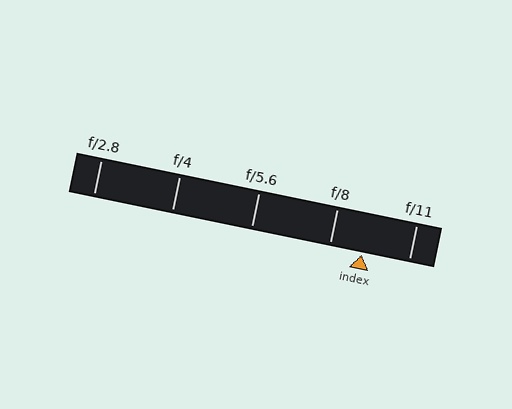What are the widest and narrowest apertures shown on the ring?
The widest aperture shown is f/2.8 and the narrowest is f/11.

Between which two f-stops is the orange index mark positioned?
The index mark is between f/8 and f/11.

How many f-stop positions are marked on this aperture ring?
There are 5 f-stop positions marked.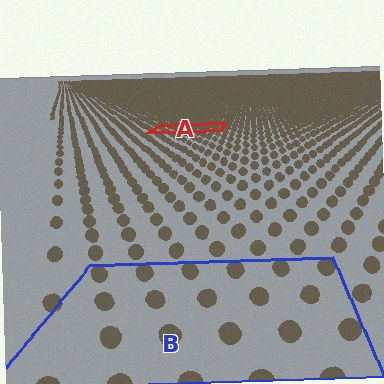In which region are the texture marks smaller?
The texture marks are smaller in region A, because it is farther away.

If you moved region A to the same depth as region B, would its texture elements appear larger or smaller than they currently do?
They would appear larger. At a closer depth, the same texture elements are projected at a bigger on-screen size.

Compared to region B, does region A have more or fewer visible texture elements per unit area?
Region A has more texture elements per unit area — they are packed more densely because it is farther away.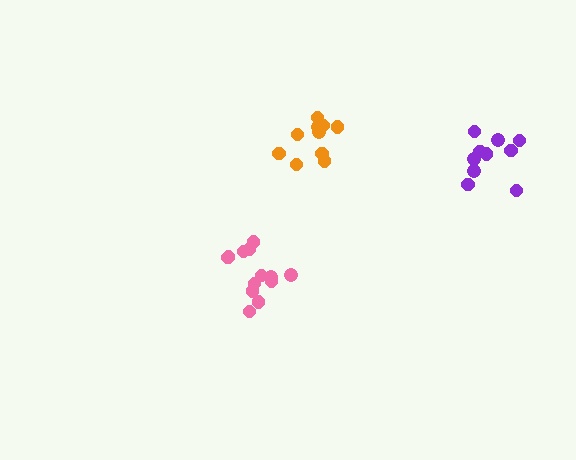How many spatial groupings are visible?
There are 3 spatial groupings.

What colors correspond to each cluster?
The clusters are colored: orange, pink, purple.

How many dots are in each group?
Group 1: 11 dots, Group 2: 13 dots, Group 3: 10 dots (34 total).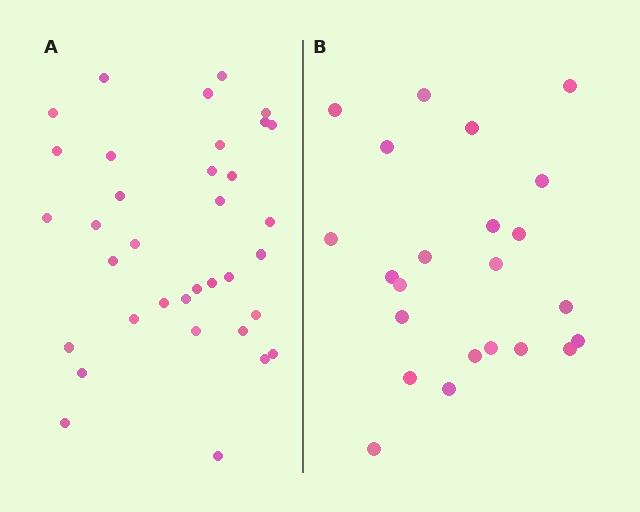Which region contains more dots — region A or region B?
Region A (the left region) has more dots.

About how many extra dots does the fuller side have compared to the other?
Region A has roughly 12 or so more dots than region B.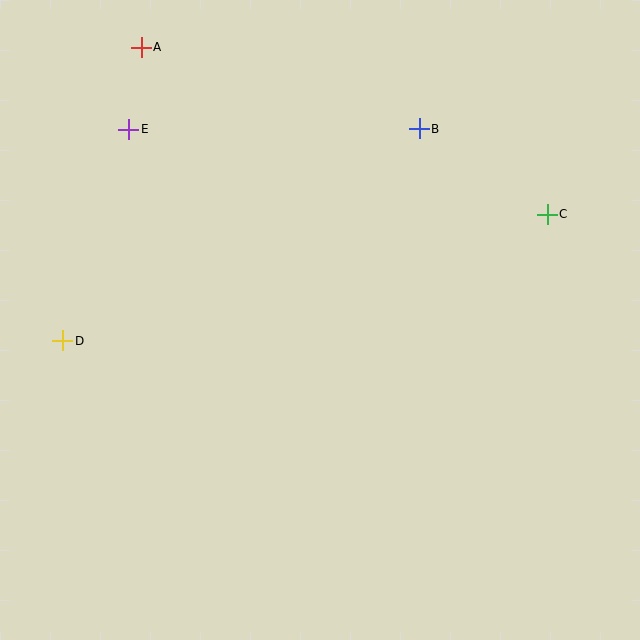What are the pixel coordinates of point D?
Point D is at (63, 341).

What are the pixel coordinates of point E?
Point E is at (129, 129).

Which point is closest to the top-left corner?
Point A is closest to the top-left corner.